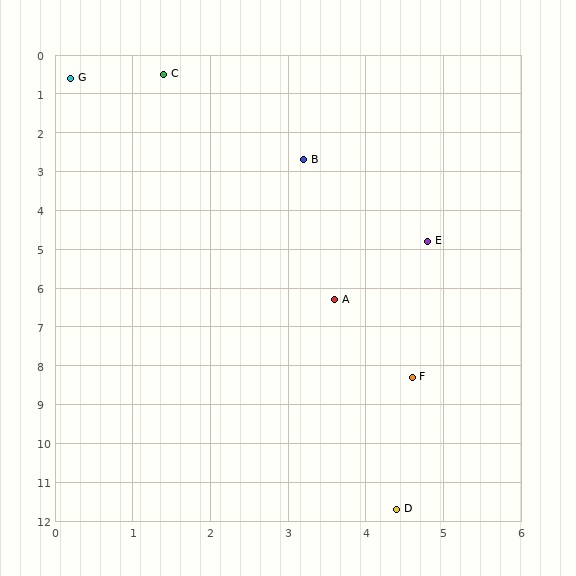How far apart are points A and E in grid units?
Points A and E are about 1.9 grid units apart.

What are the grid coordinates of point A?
Point A is at approximately (3.6, 6.3).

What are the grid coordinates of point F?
Point F is at approximately (4.6, 8.3).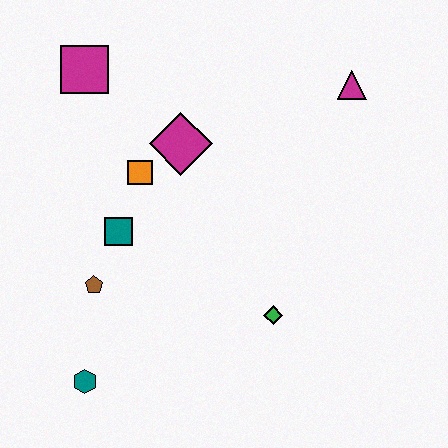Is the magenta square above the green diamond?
Yes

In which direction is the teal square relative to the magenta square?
The teal square is below the magenta square.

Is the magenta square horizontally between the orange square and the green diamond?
No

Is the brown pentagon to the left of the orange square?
Yes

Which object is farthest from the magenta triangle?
The teal hexagon is farthest from the magenta triangle.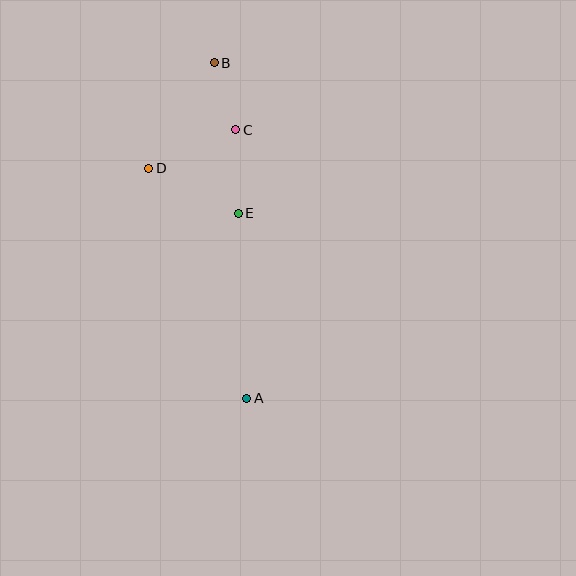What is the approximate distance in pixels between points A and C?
The distance between A and C is approximately 269 pixels.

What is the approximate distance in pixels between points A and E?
The distance between A and E is approximately 185 pixels.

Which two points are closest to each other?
Points B and C are closest to each other.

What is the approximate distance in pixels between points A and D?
The distance between A and D is approximately 250 pixels.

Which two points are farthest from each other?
Points A and B are farthest from each other.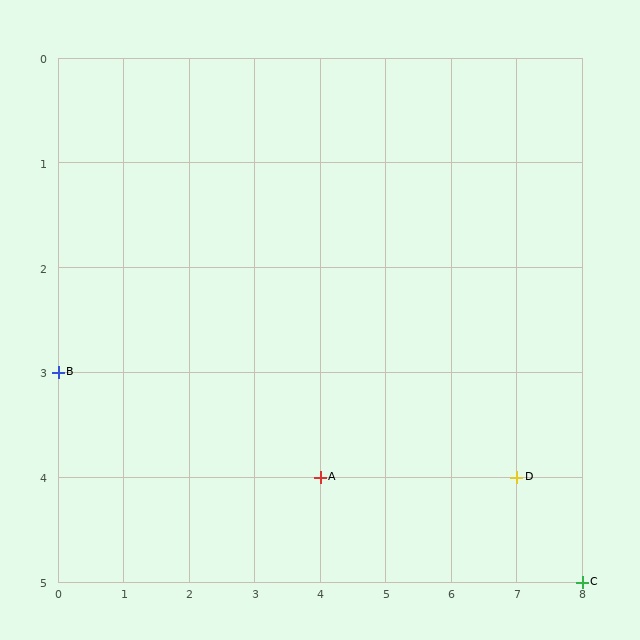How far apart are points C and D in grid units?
Points C and D are 1 column and 1 row apart (about 1.4 grid units diagonally).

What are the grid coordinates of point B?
Point B is at grid coordinates (0, 3).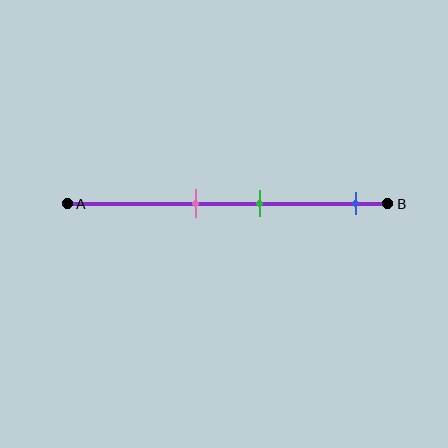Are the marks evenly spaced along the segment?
No, the marks are not evenly spaced.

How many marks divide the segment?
There are 3 marks dividing the segment.